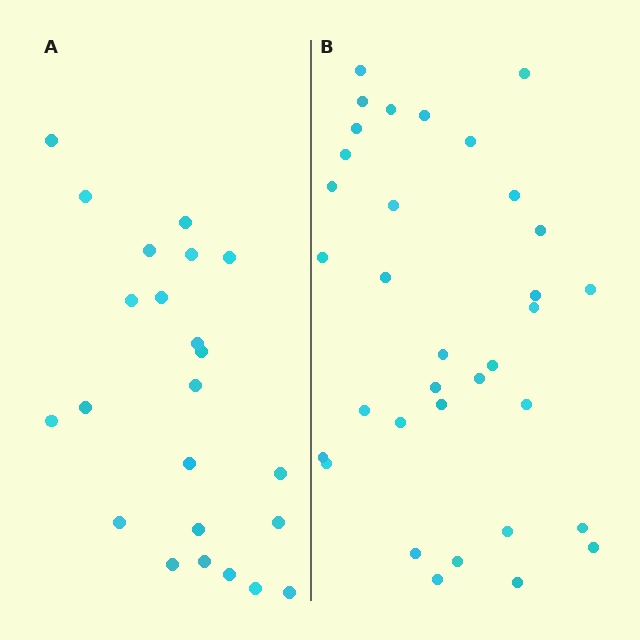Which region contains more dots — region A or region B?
Region B (the right region) has more dots.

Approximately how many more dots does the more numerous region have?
Region B has roughly 12 or so more dots than region A.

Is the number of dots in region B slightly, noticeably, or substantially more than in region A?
Region B has substantially more. The ratio is roughly 1.5 to 1.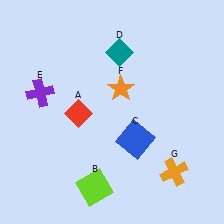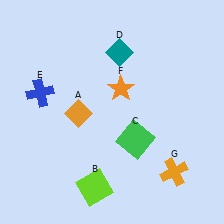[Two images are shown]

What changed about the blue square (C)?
In Image 1, C is blue. In Image 2, it changed to green.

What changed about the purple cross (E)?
In Image 1, E is purple. In Image 2, it changed to blue.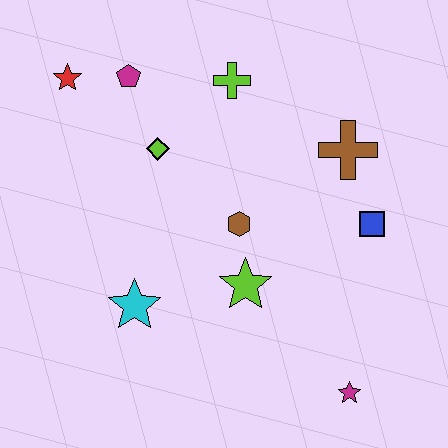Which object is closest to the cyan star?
The lime star is closest to the cyan star.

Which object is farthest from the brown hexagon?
The red star is farthest from the brown hexagon.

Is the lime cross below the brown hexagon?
No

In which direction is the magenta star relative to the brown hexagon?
The magenta star is below the brown hexagon.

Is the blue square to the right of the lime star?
Yes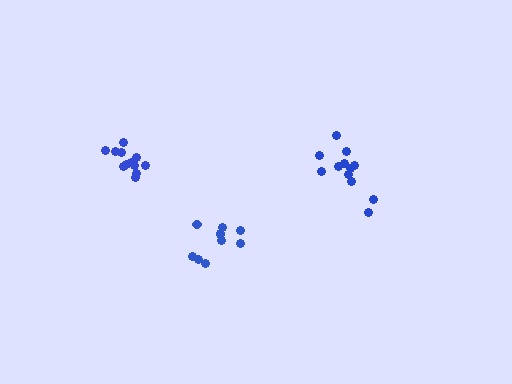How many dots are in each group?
Group 1: 12 dots, Group 2: 10 dots, Group 3: 12 dots (34 total).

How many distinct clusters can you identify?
There are 3 distinct clusters.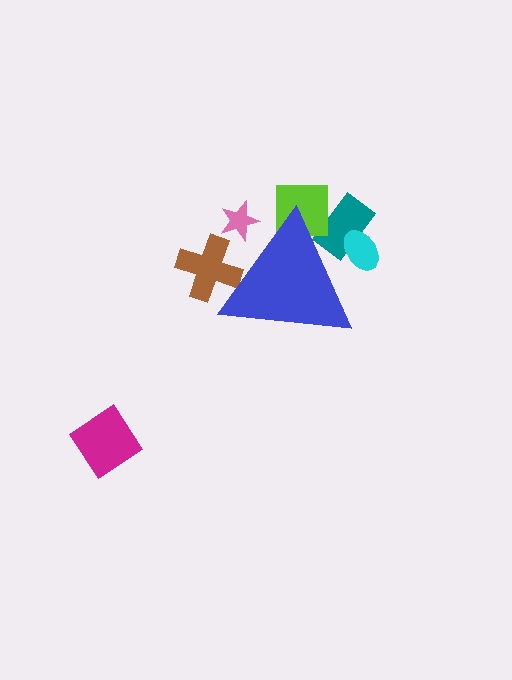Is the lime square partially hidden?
Yes, the lime square is partially hidden behind the blue triangle.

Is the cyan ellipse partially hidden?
Yes, the cyan ellipse is partially hidden behind the blue triangle.